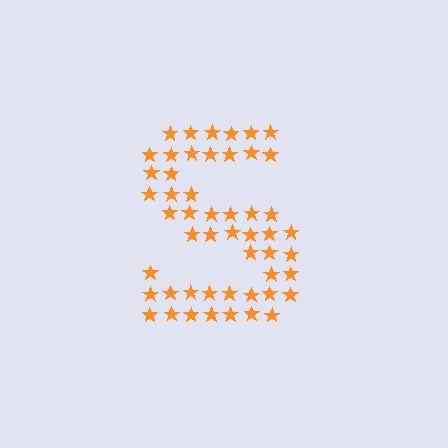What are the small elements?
The small elements are stars.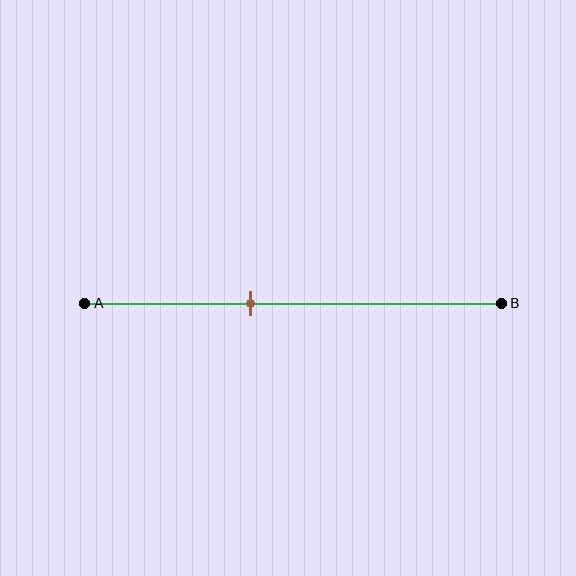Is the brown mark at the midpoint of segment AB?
No, the mark is at about 40% from A, not at the 50% midpoint.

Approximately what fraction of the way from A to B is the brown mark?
The brown mark is approximately 40% of the way from A to B.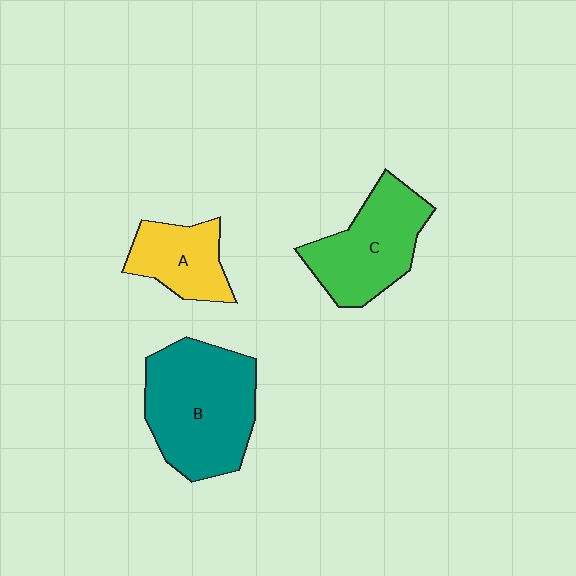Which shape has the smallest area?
Shape A (yellow).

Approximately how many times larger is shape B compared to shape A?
Approximately 2.0 times.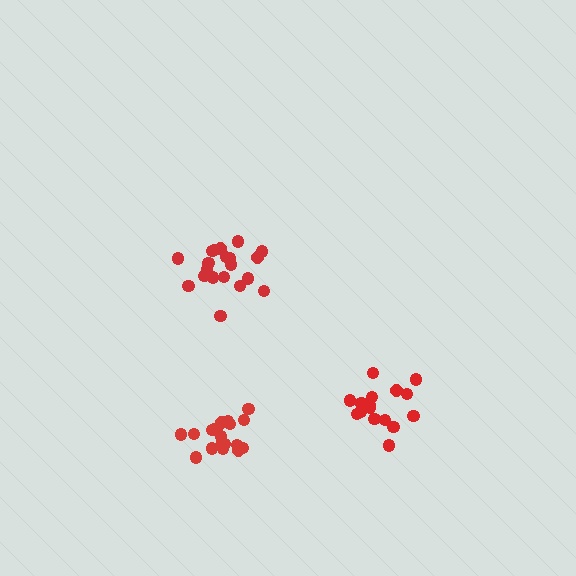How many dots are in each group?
Group 1: 19 dots, Group 2: 17 dots, Group 3: 21 dots (57 total).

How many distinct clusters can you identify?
There are 3 distinct clusters.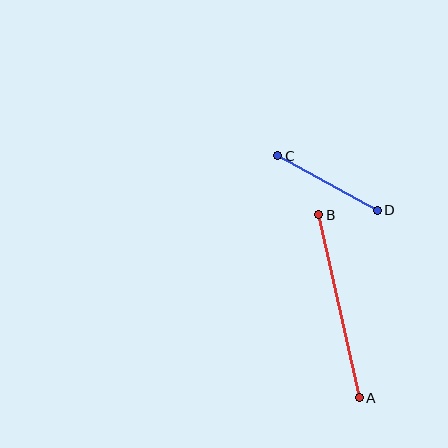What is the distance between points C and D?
The distance is approximately 114 pixels.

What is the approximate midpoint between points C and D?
The midpoint is at approximately (327, 183) pixels.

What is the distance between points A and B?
The distance is approximately 187 pixels.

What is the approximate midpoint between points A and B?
The midpoint is at approximately (339, 306) pixels.